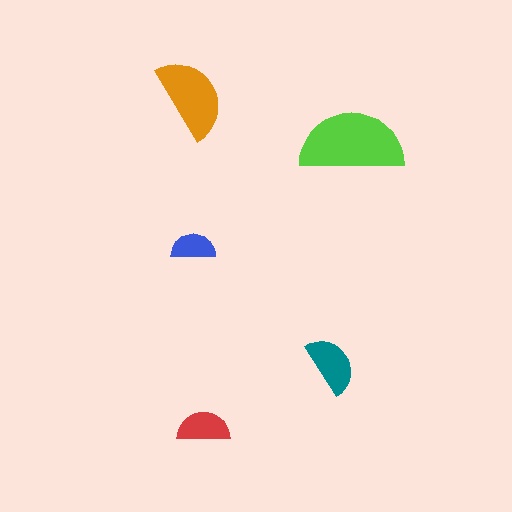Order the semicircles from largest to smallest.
the lime one, the orange one, the teal one, the red one, the blue one.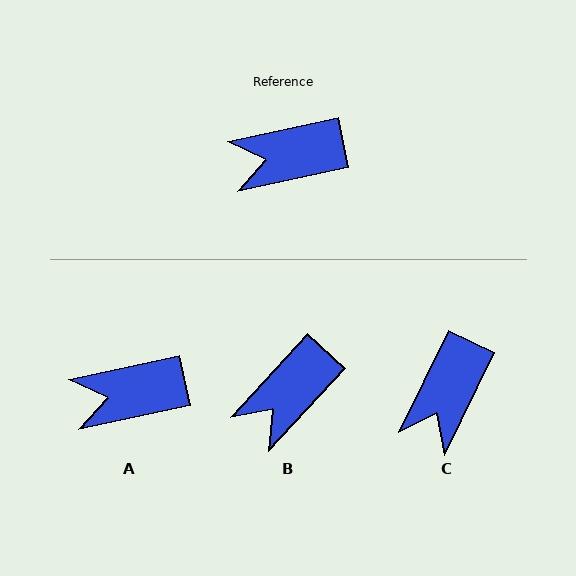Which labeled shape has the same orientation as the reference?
A.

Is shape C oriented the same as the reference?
No, it is off by about 52 degrees.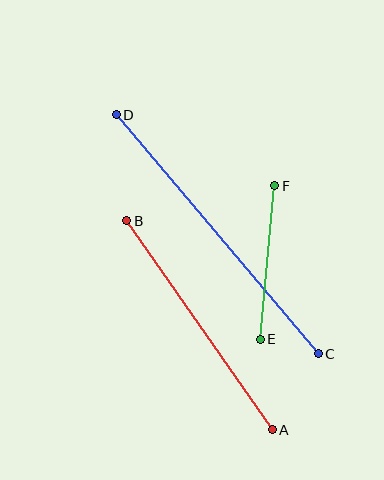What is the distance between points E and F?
The distance is approximately 154 pixels.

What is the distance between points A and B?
The distance is approximately 255 pixels.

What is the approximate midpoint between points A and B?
The midpoint is at approximately (200, 325) pixels.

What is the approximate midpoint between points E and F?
The midpoint is at approximately (267, 262) pixels.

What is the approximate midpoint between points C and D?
The midpoint is at approximately (217, 234) pixels.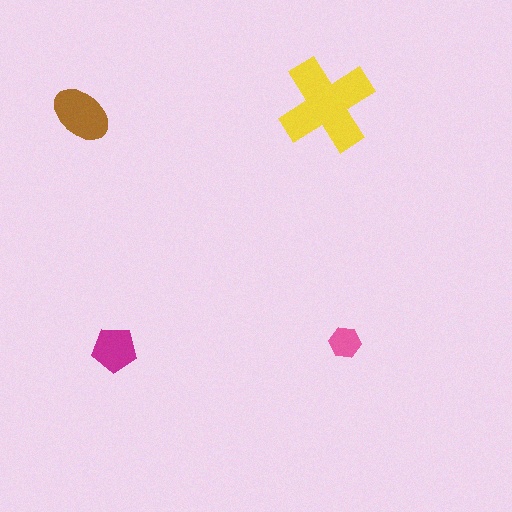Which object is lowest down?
The magenta pentagon is bottommost.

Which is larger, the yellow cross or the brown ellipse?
The yellow cross.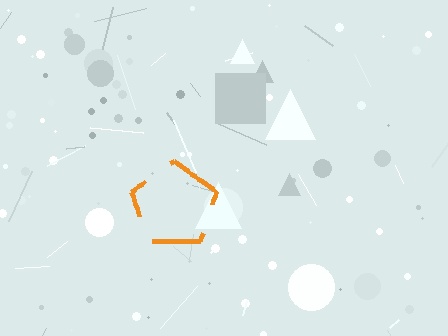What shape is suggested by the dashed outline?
The dashed outline suggests a pentagon.